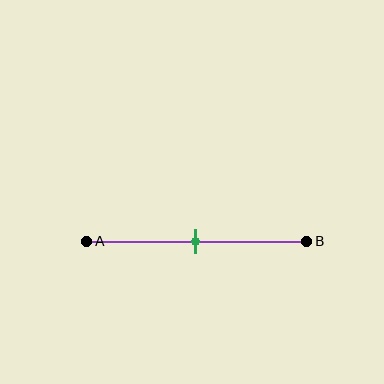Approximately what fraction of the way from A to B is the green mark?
The green mark is approximately 50% of the way from A to B.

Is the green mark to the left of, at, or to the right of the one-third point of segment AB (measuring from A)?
The green mark is to the right of the one-third point of segment AB.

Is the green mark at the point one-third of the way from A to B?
No, the mark is at about 50% from A, not at the 33% one-third point.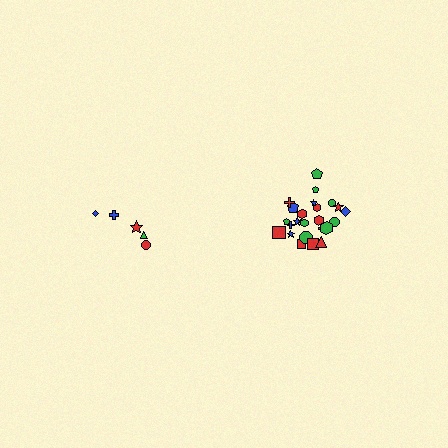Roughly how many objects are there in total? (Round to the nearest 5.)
Roughly 30 objects in total.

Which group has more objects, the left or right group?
The right group.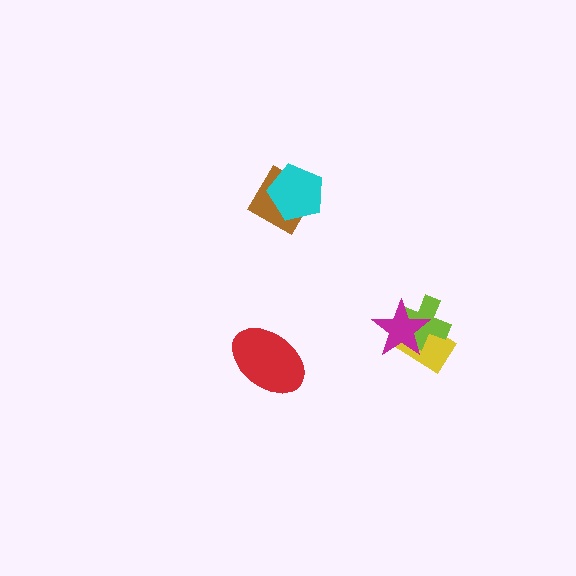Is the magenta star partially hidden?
No, no other shape covers it.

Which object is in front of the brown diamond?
The cyan pentagon is in front of the brown diamond.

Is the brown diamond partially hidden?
Yes, it is partially covered by another shape.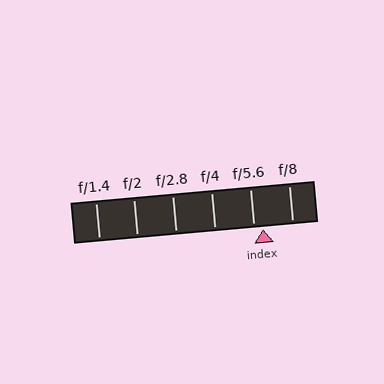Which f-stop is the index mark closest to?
The index mark is closest to f/5.6.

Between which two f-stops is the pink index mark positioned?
The index mark is between f/5.6 and f/8.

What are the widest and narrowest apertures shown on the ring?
The widest aperture shown is f/1.4 and the narrowest is f/8.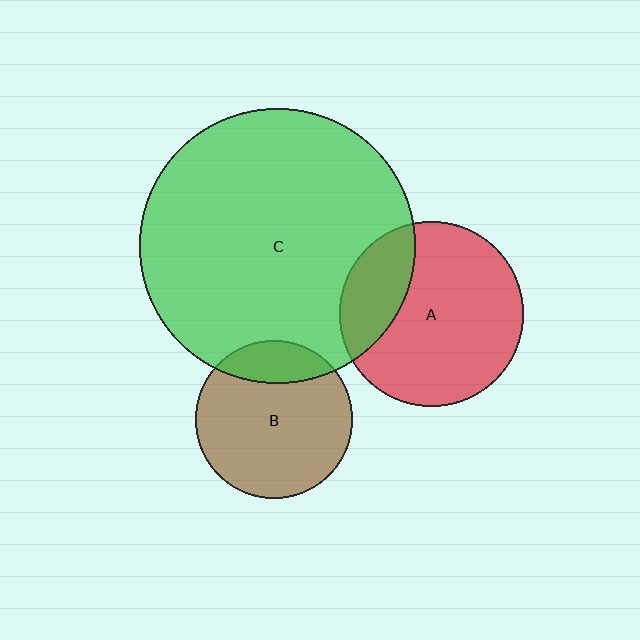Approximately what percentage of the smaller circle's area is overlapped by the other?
Approximately 20%.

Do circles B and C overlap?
Yes.